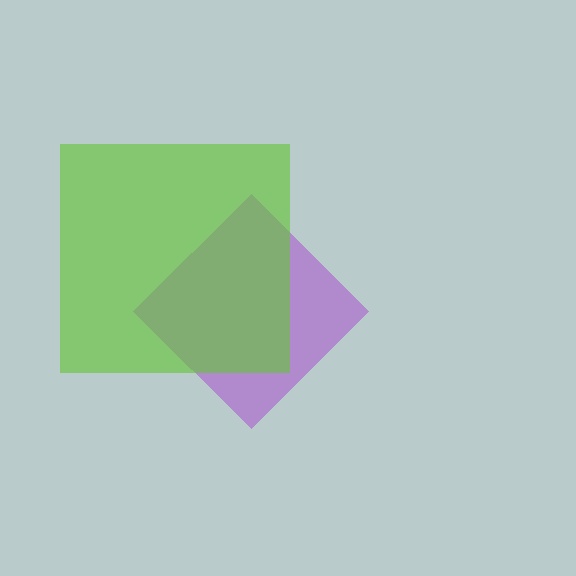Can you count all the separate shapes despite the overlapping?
Yes, there are 2 separate shapes.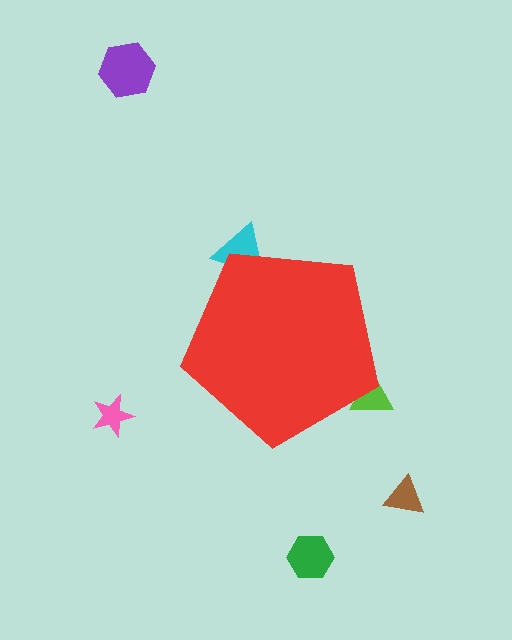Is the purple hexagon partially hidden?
No, the purple hexagon is fully visible.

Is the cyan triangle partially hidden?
Yes, the cyan triangle is partially hidden behind the red pentagon.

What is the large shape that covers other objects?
A red pentagon.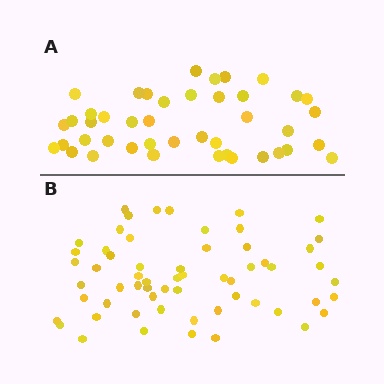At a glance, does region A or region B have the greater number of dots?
Region B (the bottom region) has more dots.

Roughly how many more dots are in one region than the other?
Region B has approximately 15 more dots than region A.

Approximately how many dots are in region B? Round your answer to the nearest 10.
About 60 dots.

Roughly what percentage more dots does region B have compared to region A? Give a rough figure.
About 40% more.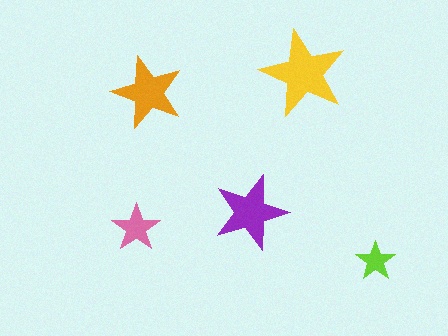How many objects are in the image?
There are 5 objects in the image.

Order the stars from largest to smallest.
the yellow one, the purple one, the orange one, the pink one, the lime one.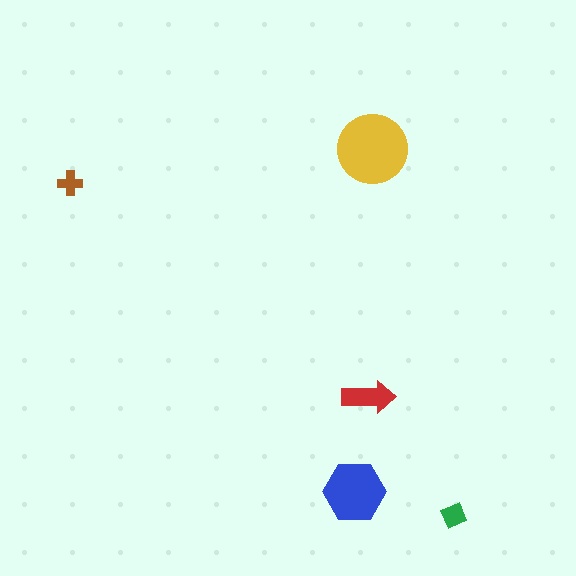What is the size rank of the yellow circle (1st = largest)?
1st.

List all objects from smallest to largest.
The brown cross, the green diamond, the red arrow, the blue hexagon, the yellow circle.